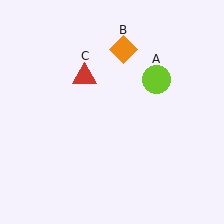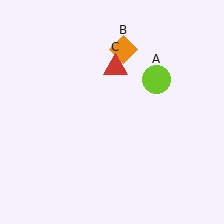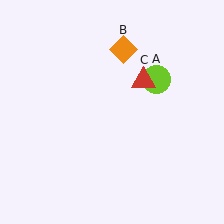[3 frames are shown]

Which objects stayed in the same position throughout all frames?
Lime circle (object A) and orange diamond (object B) remained stationary.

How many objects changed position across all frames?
1 object changed position: red triangle (object C).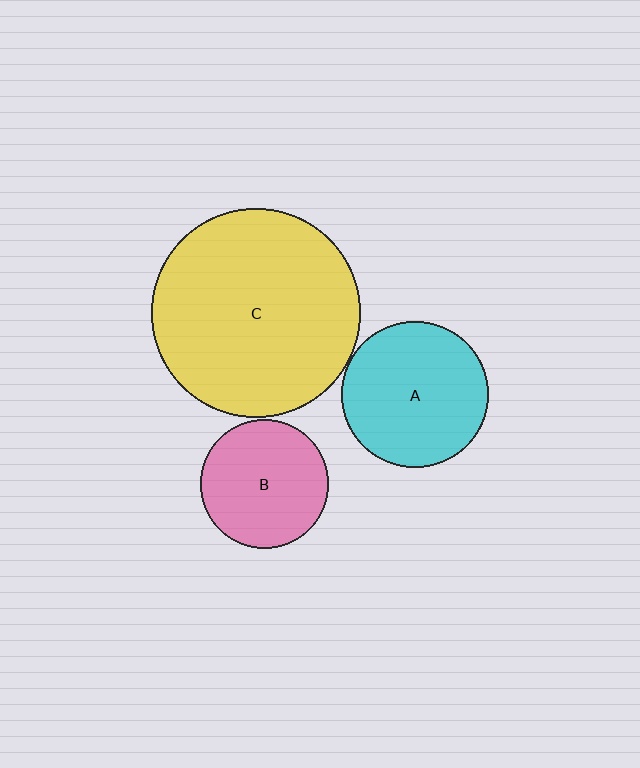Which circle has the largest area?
Circle C (yellow).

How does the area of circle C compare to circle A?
Approximately 2.0 times.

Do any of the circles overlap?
No, none of the circles overlap.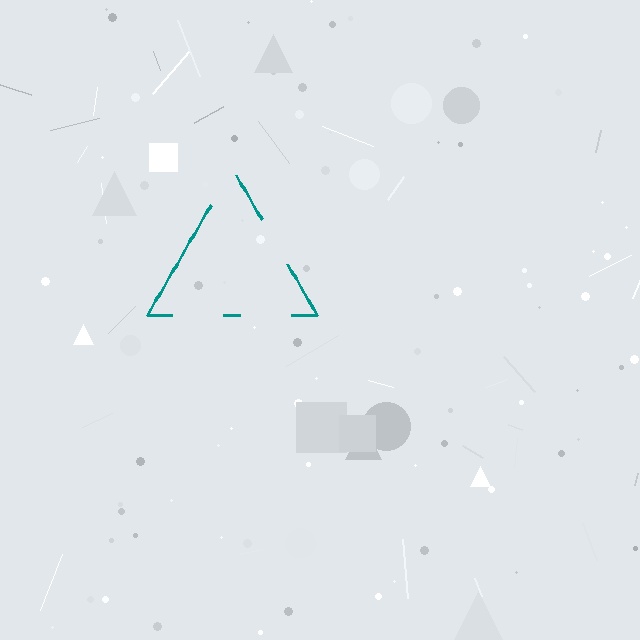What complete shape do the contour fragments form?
The contour fragments form a triangle.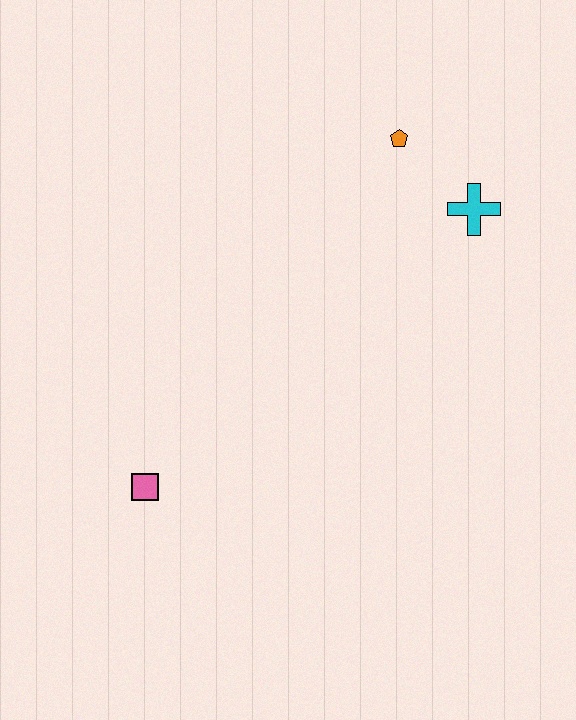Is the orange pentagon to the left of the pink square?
No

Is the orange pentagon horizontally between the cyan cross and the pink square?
Yes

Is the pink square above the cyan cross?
No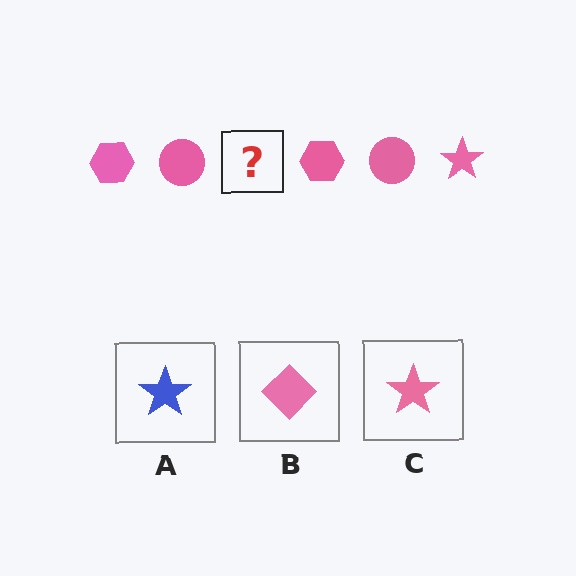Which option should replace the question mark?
Option C.